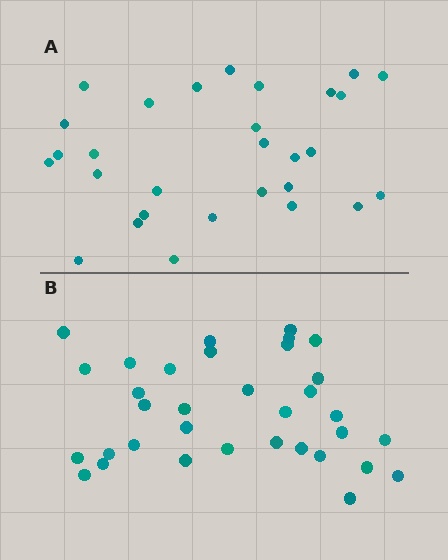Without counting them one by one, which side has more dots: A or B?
Region B (the bottom region) has more dots.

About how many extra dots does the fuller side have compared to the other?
Region B has about 5 more dots than region A.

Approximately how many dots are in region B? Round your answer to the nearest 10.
About 30 dots. (The exact count is 34, which rounds to 30.)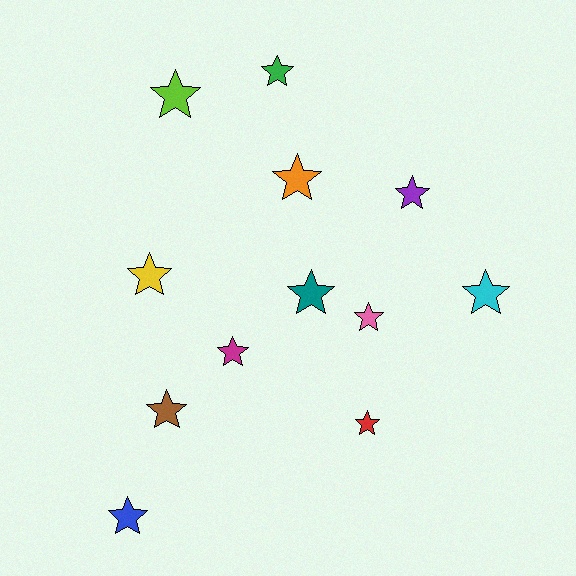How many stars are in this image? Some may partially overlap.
There are 12 stars.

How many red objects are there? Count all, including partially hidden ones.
There is 1 red object.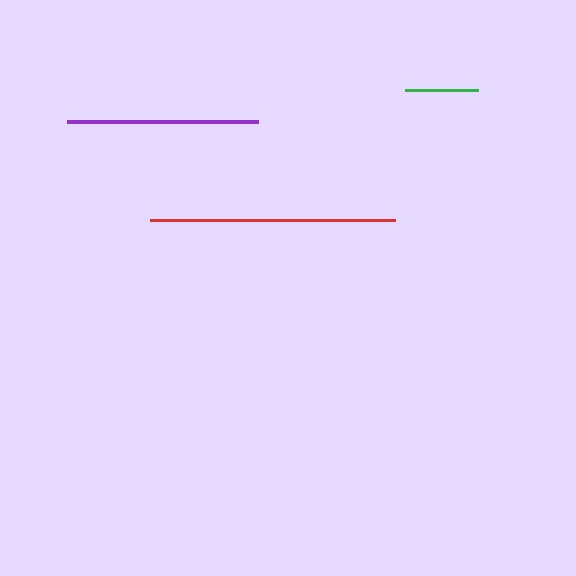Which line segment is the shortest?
The green line is the shortest at approximately 74 pixels.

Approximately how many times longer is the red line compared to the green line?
The red line is approximately 3.3 times the length of the green line.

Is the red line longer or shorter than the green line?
The red line is longer than the green line.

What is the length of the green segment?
The green segment is approximately 74 pixels long.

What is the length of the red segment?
The red segment is approximately 245 pixels long.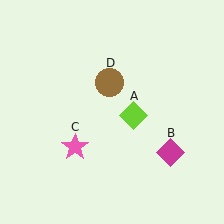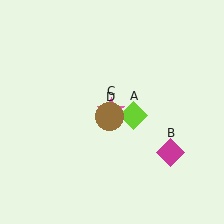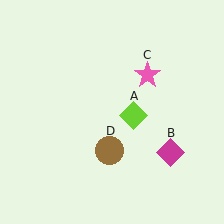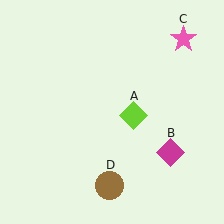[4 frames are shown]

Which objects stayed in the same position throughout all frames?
Lime diamond (object A) and magenta diamond (object B) remained stationary.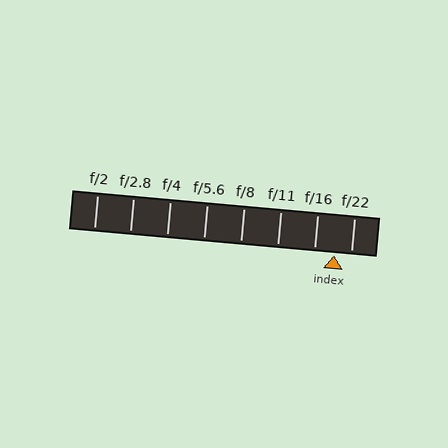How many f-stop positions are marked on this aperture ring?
There are 8 f-stop positions marked.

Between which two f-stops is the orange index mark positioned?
The index mark is between f/16 and f/22.